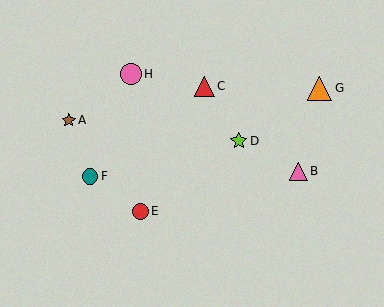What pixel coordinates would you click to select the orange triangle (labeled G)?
Click at (320, 88) to select the orange triangle G.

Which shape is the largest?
The orange triangle (labeled G) is the largest.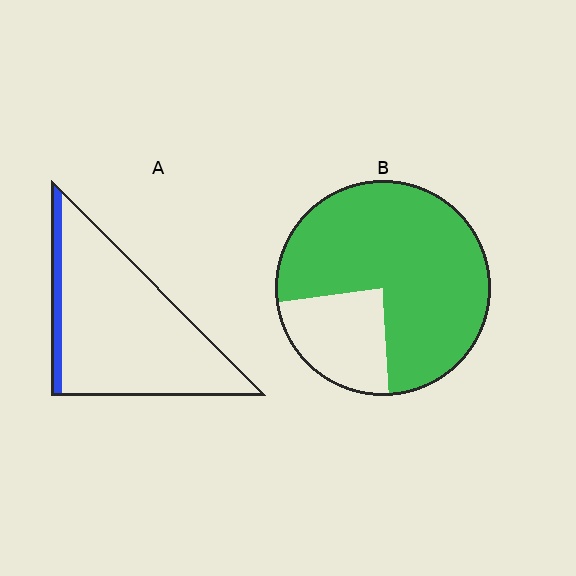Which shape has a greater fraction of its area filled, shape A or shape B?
Shape B.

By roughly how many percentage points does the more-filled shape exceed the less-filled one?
By roughly 65 percentage points (B over A).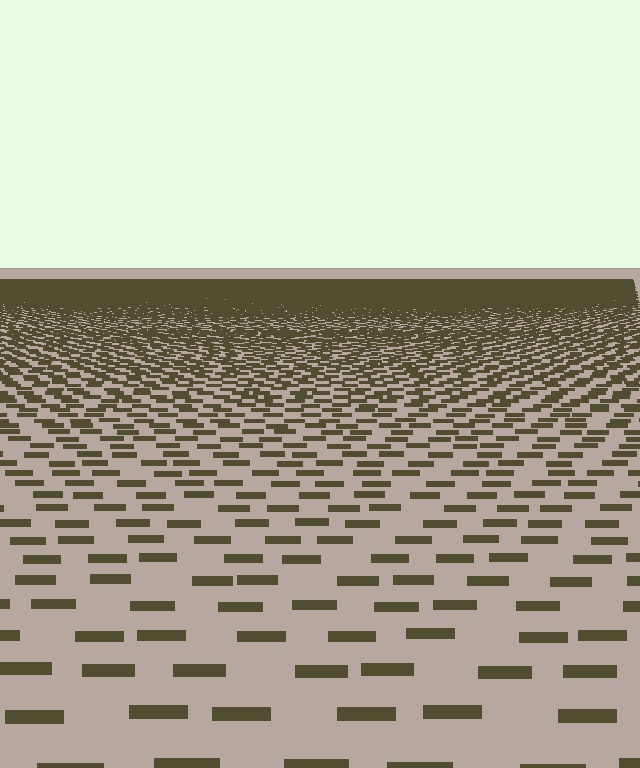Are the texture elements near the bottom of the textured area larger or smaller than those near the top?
Larger. Near the bottom, elements are closer to the viewer and appear at a bigger on-screen size.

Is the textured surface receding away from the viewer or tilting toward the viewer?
The surface is receding away from the viewer. Texture elements get smaller and denser toward the top.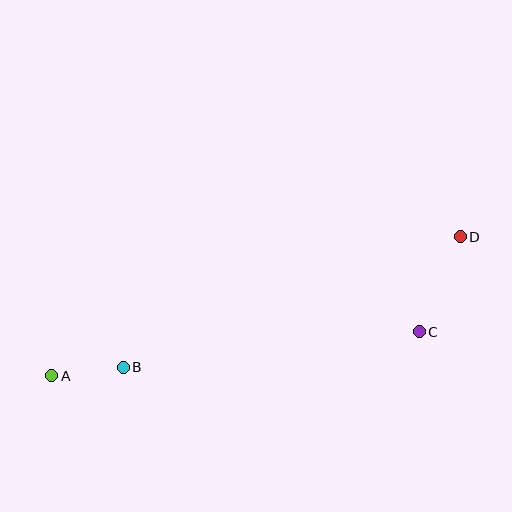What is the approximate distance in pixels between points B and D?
The distance between B and D is approximately 361 pixels.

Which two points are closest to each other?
Points A and B are closest to each other.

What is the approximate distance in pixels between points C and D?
The distance between C and D is approximately 103 pixels.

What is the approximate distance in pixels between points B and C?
The distance between B and C is approximately 298 pixels.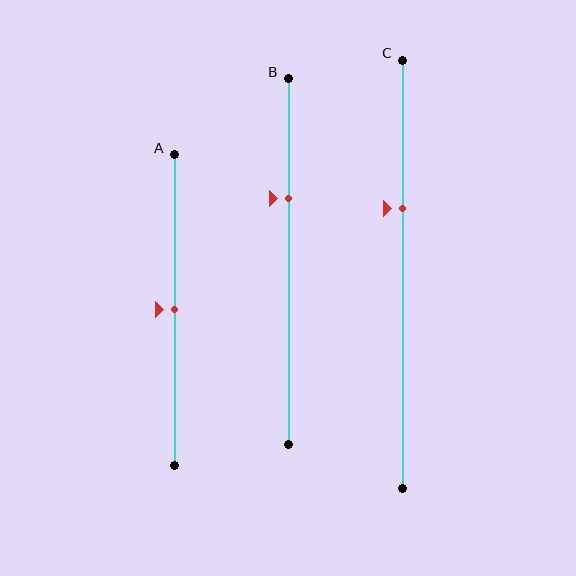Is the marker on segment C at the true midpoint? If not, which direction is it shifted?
No, the marker on segment C is shifted upward by about 15% of the segment length.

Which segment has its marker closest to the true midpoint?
Segment A has its marker closest to the true midpoint.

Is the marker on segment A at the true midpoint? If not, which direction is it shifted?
Yes, the marker on segment A is at the true midpoint.